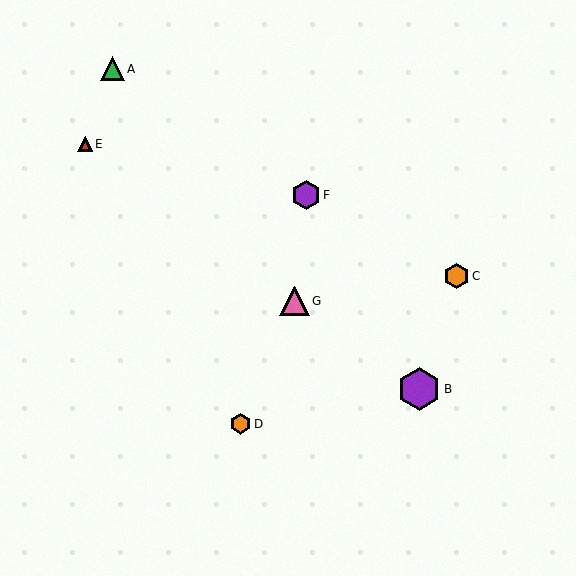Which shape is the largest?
The purple hexagon (labeled B) is the largest.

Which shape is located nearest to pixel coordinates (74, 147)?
The red triangle (labeled E) at (85, 144) is nearest to that location.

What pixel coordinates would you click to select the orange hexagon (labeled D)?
Click at (240, 423) to select the orange hexagon D.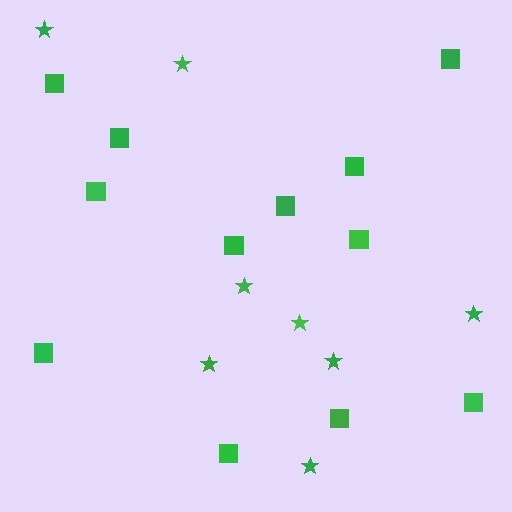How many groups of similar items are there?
There are 2 groups: one group of squares (12) and one group of stars (8).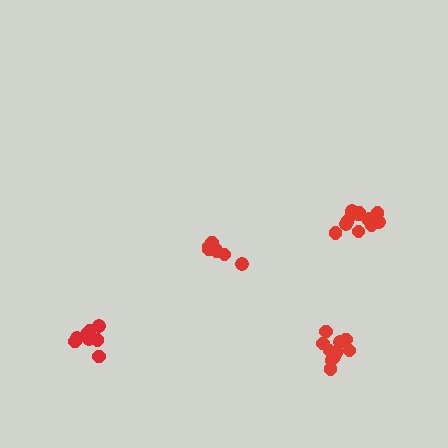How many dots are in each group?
Group 1: 8 dots, Group 2: 13 dots, Group 3: 12 dots, Group 4: 8 dots (41 total).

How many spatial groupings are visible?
There are 4 spatial groupings.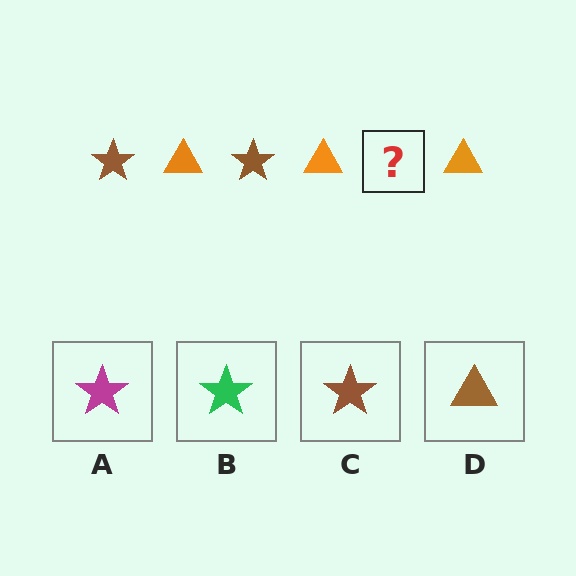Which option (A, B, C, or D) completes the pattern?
C.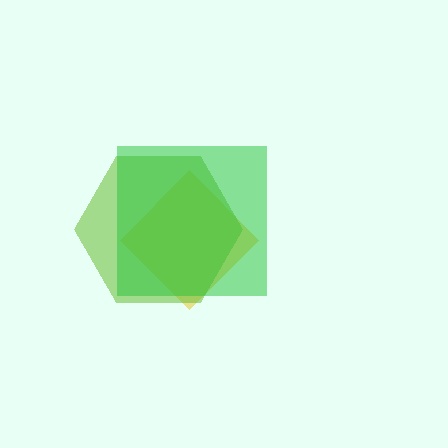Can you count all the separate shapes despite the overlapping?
Yes, there are 3 separate shapes.